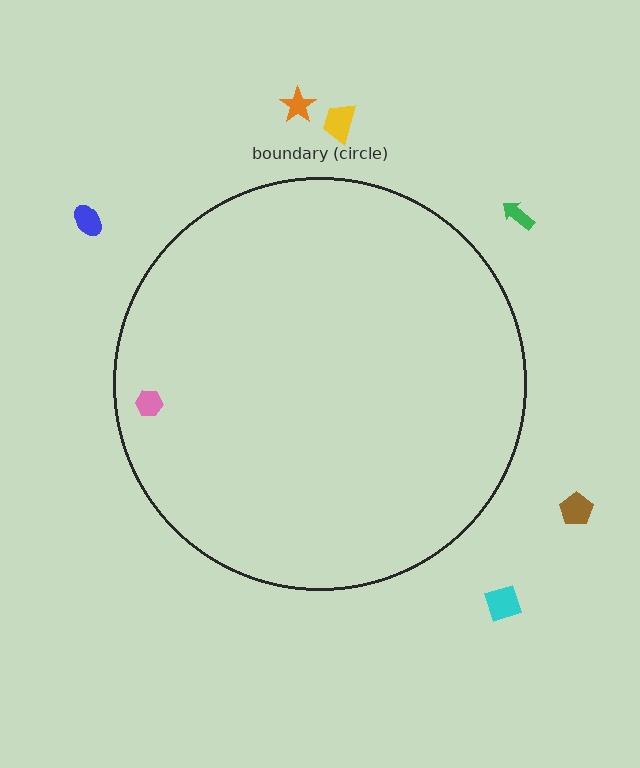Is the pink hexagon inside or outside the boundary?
Inside.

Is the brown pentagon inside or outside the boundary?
Outside.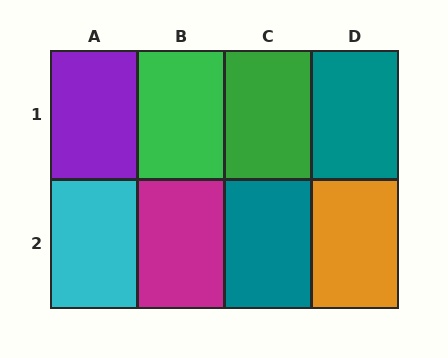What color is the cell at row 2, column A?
Cyan.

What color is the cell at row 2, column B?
Magenta.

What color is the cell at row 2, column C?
Teal.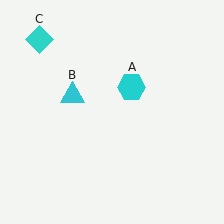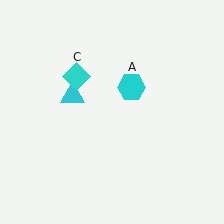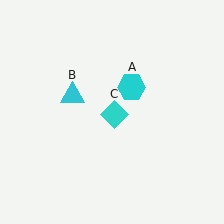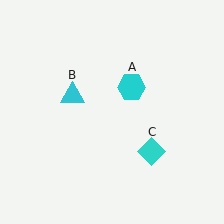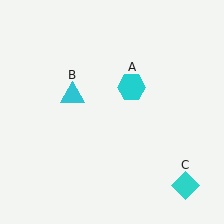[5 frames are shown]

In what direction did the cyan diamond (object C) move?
The cyan diamond (object C) moved down and to the right.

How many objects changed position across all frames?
1 object changed position: cyan diamond (object C).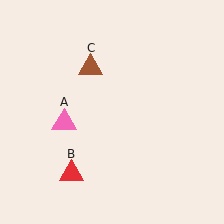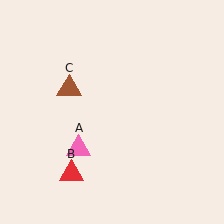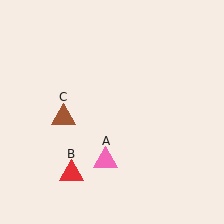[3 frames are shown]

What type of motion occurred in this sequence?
The pink triangle (object A), brown triangle (object C) rotated counterclockwise around the center of the scene.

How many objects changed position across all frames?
2 objects changed position: pink triangle (object A), brown triangle (object C).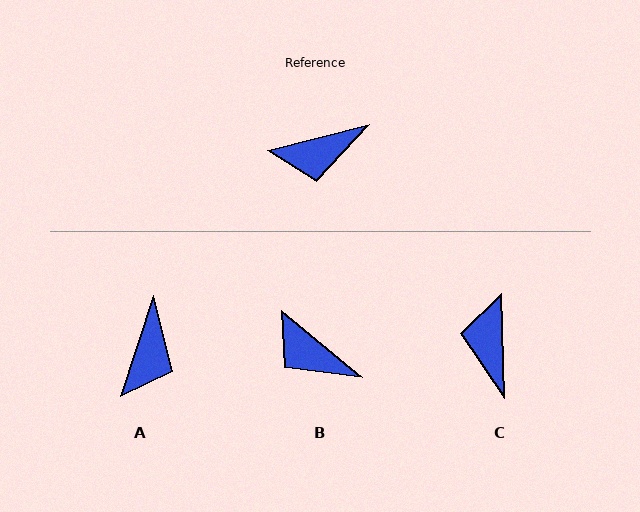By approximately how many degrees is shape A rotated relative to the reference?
Approximately 58 degrees counter-clockwise.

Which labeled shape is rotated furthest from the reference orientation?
C, about 103 degrees away.